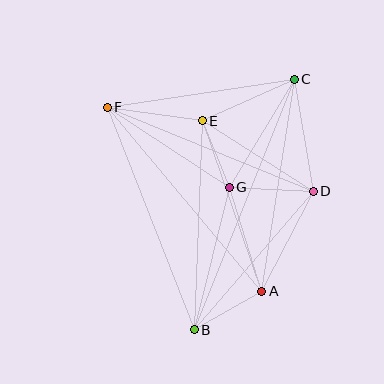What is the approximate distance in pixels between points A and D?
The distance between A and D is approximately 112 pixels.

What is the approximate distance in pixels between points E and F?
The distance between E and F is approximately 96 pixels.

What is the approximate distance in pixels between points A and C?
The distance between A and C is approximately 215 pixels.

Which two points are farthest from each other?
Points B and C are farthest from each other.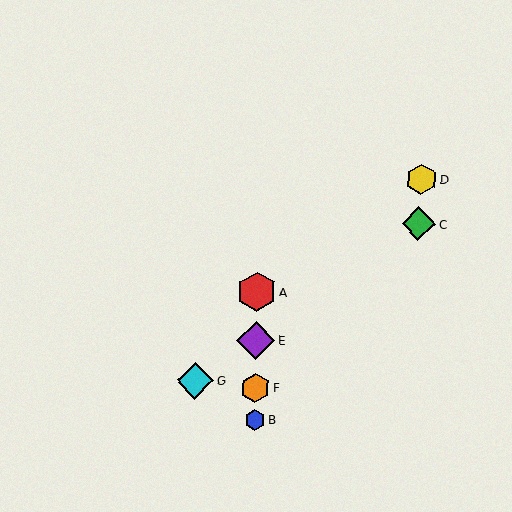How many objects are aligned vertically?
4 objects (A, B, E, F) are aligned vertically.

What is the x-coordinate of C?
Object C is at x≈419.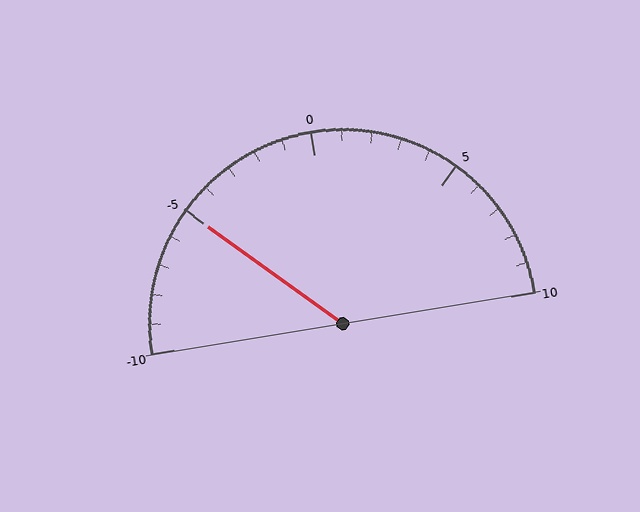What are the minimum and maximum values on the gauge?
The gauge ranges from -10 to 10.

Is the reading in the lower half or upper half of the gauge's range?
The reading is in the lower half of the range (-10 to 10).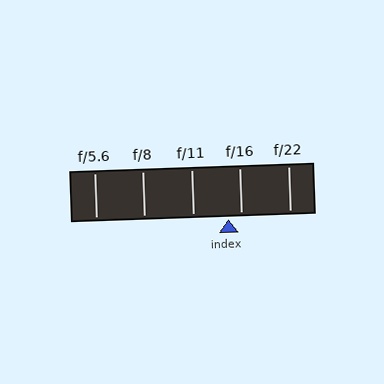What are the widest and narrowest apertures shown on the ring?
The widest aperture shown is f/5.6 and the narrowest is f/22.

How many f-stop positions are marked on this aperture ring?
There are 5 f-stop positions marked.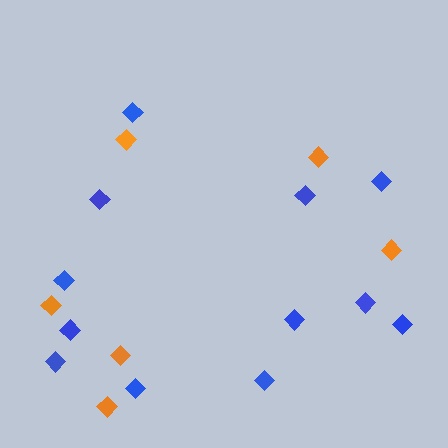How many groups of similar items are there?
There are 2 groups: one group of orange diamonds (6) and one group of blue diamonds (12).